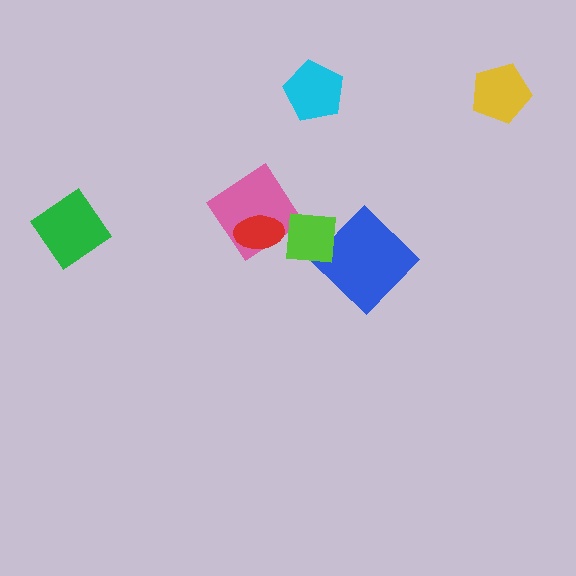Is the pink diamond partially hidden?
Yes, it is partially covered by another shape.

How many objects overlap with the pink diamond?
1 object overlaps with the pink diamond.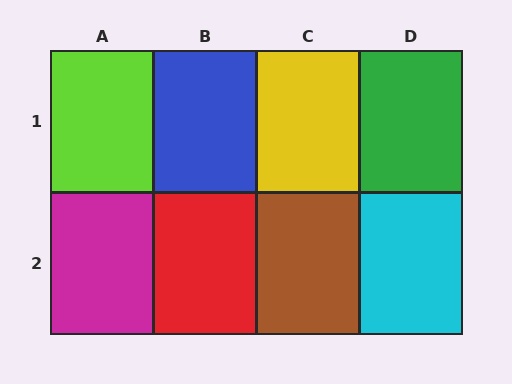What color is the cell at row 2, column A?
Magenta.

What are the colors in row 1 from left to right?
Lime, blue, yellow, green.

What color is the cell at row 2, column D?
Cyan.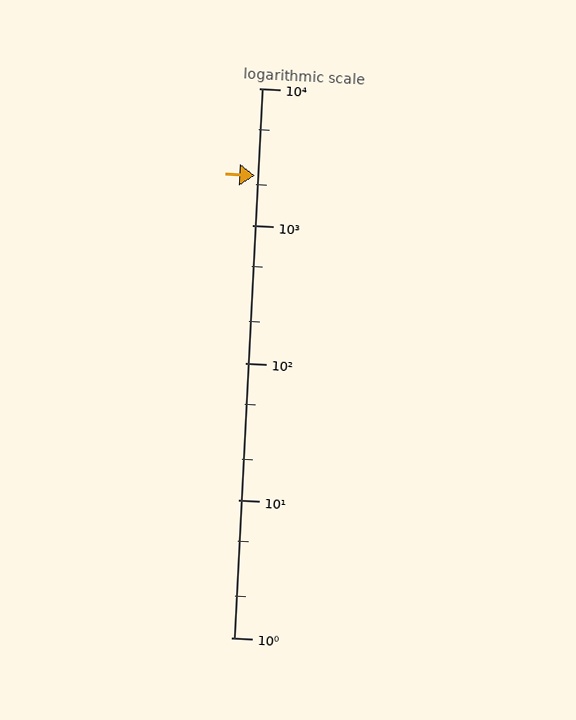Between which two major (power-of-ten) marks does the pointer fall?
The pointer is between 1000 and 10000.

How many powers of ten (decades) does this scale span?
The scale spans 4 decades, from 1 to 10000.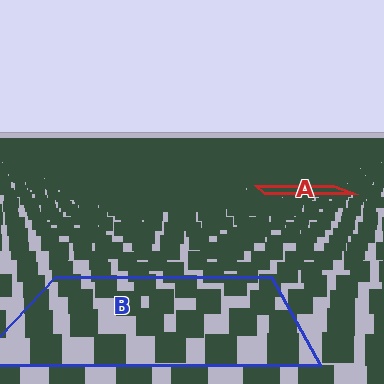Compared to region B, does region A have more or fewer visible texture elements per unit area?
Region A has more texture elements per unit area — they are packed more densely because it is farther away.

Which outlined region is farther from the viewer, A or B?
Region A is farther from the viewer — the texture elements inside it appear smaller and more densely packed.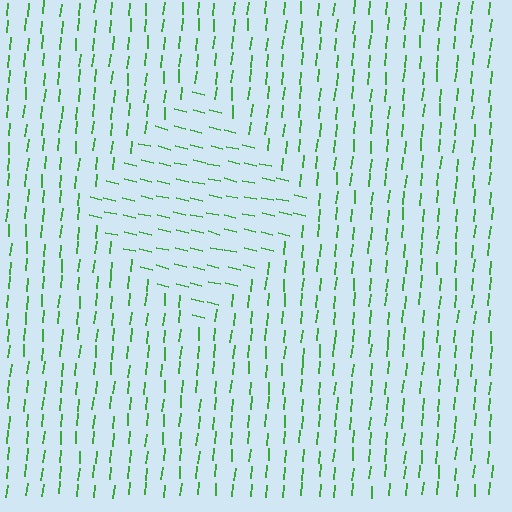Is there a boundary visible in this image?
Yes, there is a texture boundary formed by a change in line orientation.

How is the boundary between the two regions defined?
The boundary is defined purely by a change in line orientation (approximately 82 degrees difference). All lines are the same color and thickness.